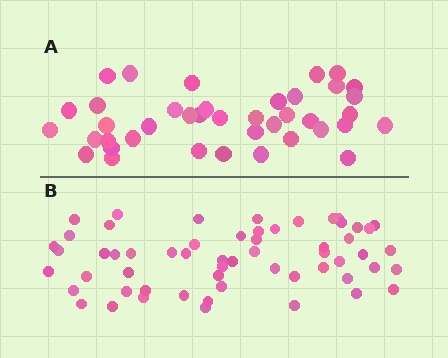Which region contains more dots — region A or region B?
Region B (the bottom region) has more dots.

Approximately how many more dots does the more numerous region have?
Region B has approximately 20 more dots than region A.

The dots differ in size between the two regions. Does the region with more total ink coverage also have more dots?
No. Region A has more total ink coverage because its dots are larger, but region B actually contains more individual dots. Total area can be misleading — the number of items is what matters here.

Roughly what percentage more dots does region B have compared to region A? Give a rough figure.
About 45% more.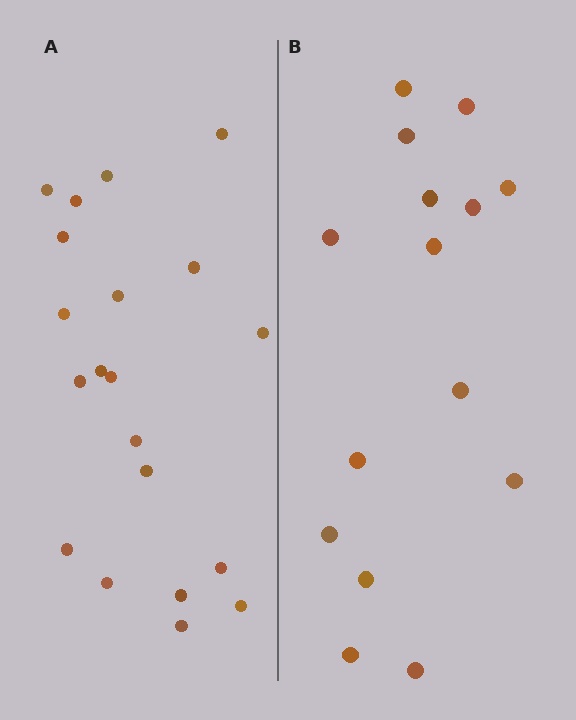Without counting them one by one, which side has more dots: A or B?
Region A (the left region) has more dots.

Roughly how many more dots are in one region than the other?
Region A has about 5 more dots than region B.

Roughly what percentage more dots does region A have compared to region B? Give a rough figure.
About 35% more.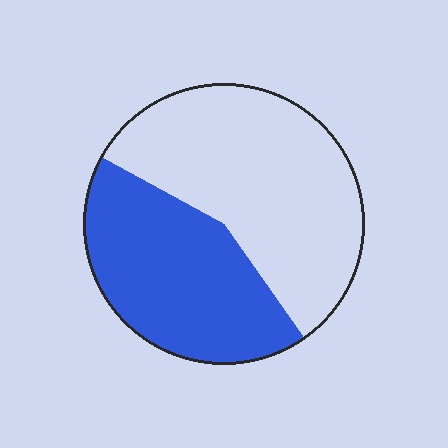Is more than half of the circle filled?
No.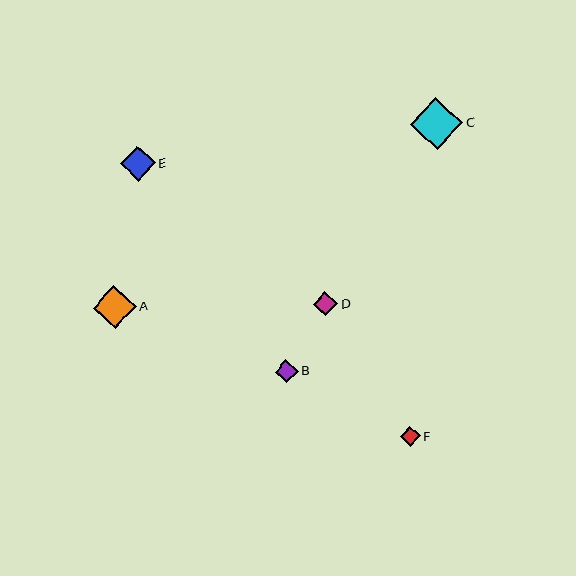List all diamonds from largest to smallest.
From largest to smallest: C, A, E, D, B, F.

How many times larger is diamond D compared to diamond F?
Diamond D is approximately 1.2 times the size of diamond F.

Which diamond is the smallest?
Diamond F is the smallest with a size of approximately 19 pixels.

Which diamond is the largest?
Diamond C is the largest with a size of approximately 52 pixels.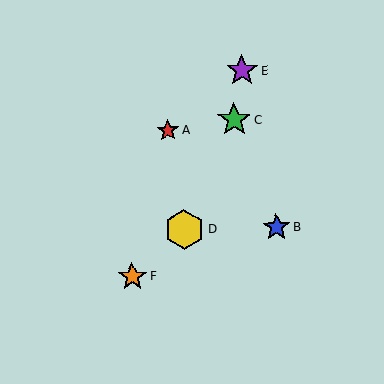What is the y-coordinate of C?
Object C is at y≈120.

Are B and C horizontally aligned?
No, B is at y≈227 and C is at y≈120.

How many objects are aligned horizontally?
2 objects (B, D) are aligned horizontally.